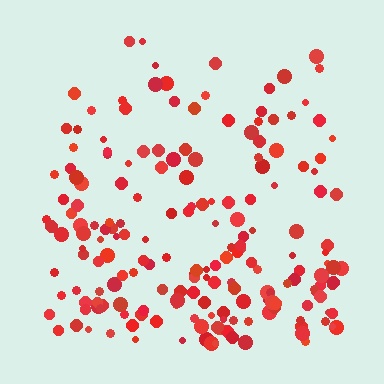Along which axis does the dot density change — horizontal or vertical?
Vertical.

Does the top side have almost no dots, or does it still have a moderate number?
Still a moderate number, just noticeably fewer than the bottom.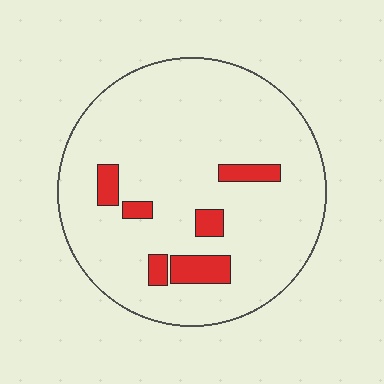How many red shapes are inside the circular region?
6.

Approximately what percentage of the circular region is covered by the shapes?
Approximately 10%.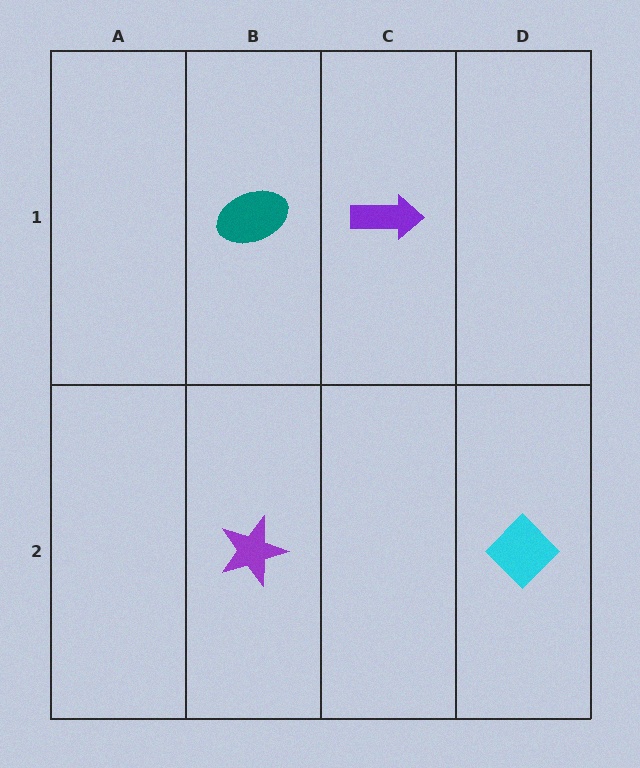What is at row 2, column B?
A purple star.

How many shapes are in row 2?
2 shapes.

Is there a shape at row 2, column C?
No, that cell is empty.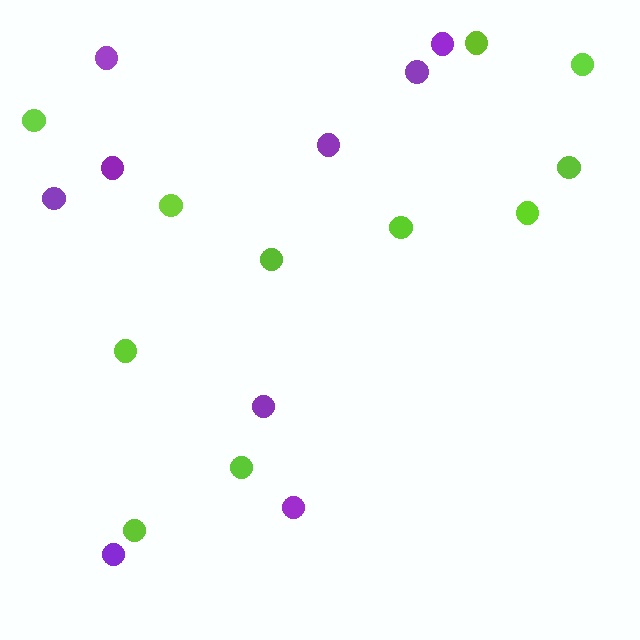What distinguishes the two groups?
There are 2 groups: one group of lime circles (11) and one group of purple circles (9).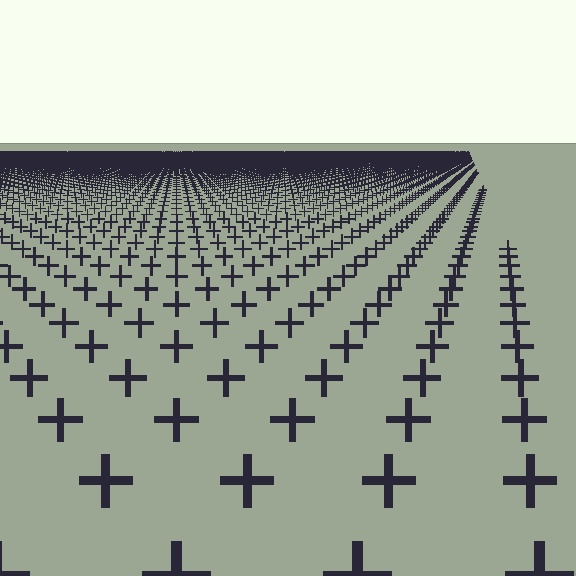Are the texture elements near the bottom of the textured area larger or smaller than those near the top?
Larger. Near the bottom, elements are closer to the viewer and appear at a bigger on-screen size.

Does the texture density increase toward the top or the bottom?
Density increases toward the top.